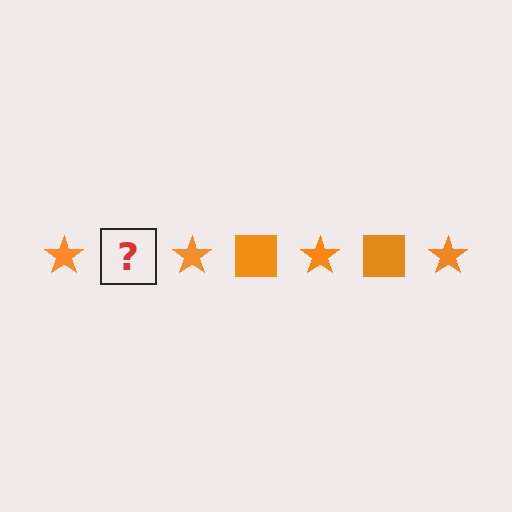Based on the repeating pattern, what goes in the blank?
The blank should be an orange square.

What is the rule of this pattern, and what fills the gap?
The rule is that the pattern cycles through star, square shapes in orange. The gap should be filled with an orange square.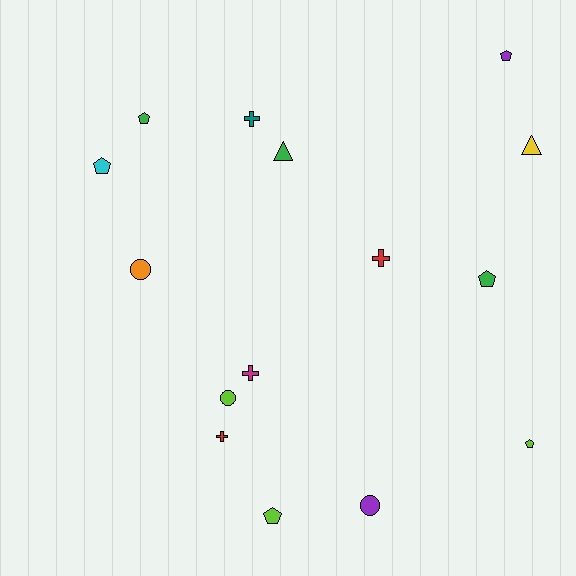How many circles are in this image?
There are 3 circles.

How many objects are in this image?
There are 15 objects.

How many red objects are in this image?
There are 2 red objects.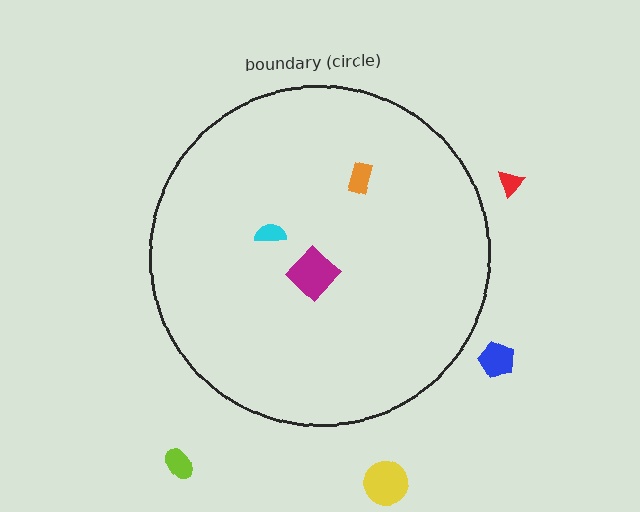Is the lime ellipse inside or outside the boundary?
Outside.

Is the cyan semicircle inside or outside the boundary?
Inside.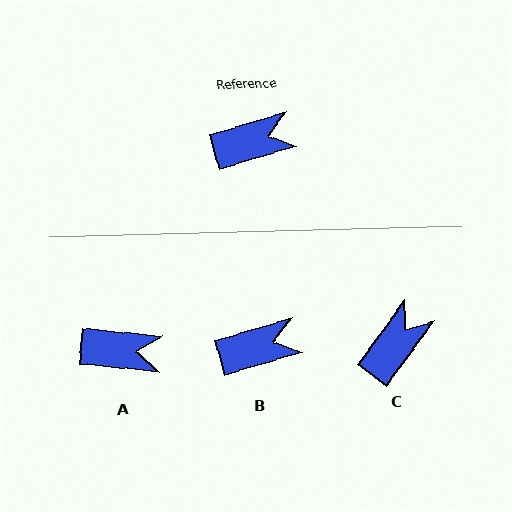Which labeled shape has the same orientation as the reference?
B.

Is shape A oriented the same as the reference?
No, it is off by about 22 degrees.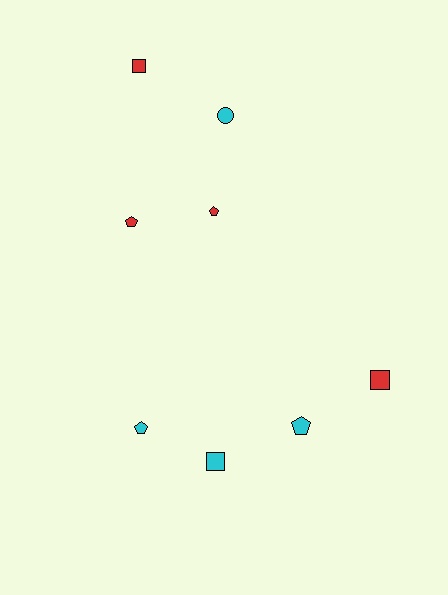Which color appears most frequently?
Red, with 4 objects.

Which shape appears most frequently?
Pentagon, with 4 objects.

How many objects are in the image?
There are 8 objects.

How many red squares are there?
There are 2 red squares.